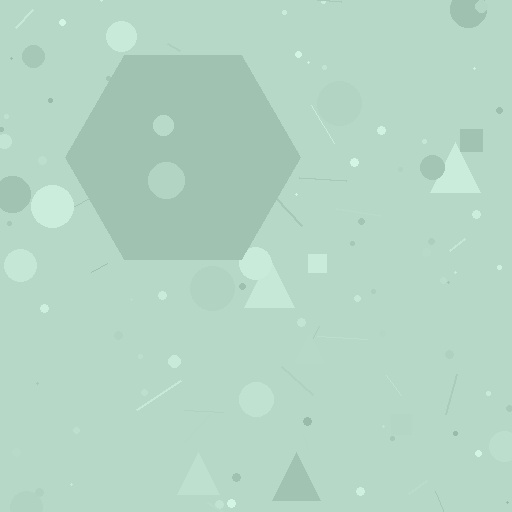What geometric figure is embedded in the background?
A hexagon is embedded in the background.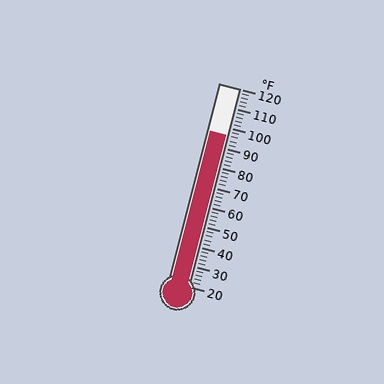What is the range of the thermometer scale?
The thermometer scale ranges from 20°F to 120°F.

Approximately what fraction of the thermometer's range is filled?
The thermometer is filled to approximately 75% of its range.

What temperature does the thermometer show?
The thermometer shows approximately 96°F.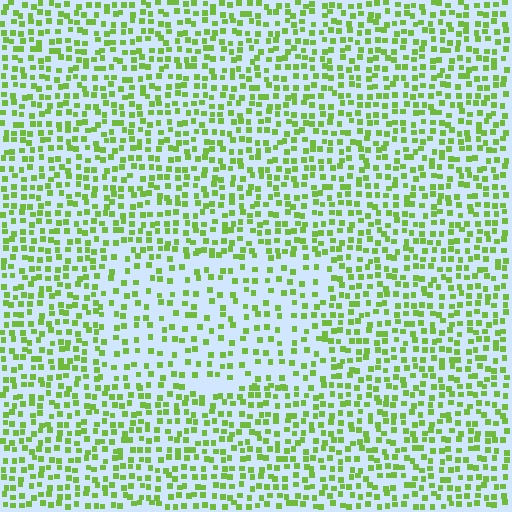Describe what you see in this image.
The image contains small lime elements arranged at two different densities. A rectangle-shaped region is visible where the elements are less densely packed than the surrounding area.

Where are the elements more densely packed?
The elements are more densely packed outside the rectangle boundary.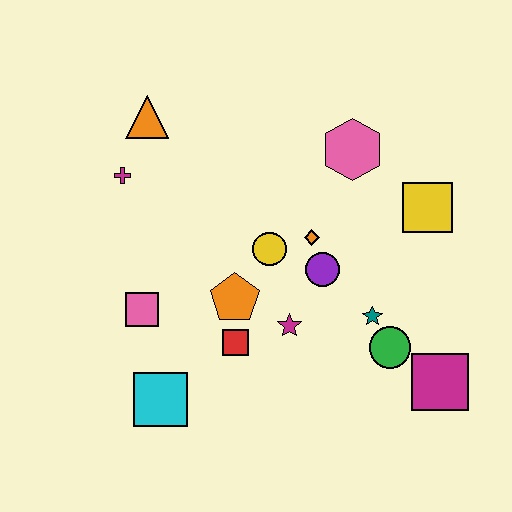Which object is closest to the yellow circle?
The orange diamond is closest to the yellow circle.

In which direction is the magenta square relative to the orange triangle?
The magenta square is to the right of the orange triangle.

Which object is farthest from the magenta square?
The orange triangle is farthest from the magenta square.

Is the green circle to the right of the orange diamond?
Yes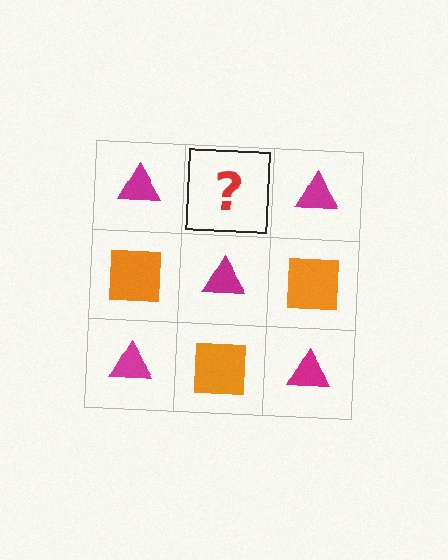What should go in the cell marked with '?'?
The missing cell should contain an orange square.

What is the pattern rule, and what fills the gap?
The rule is that it alternates magenta triangle and orange square in a checkerboard pattern. The gap should be filled with an orange square.